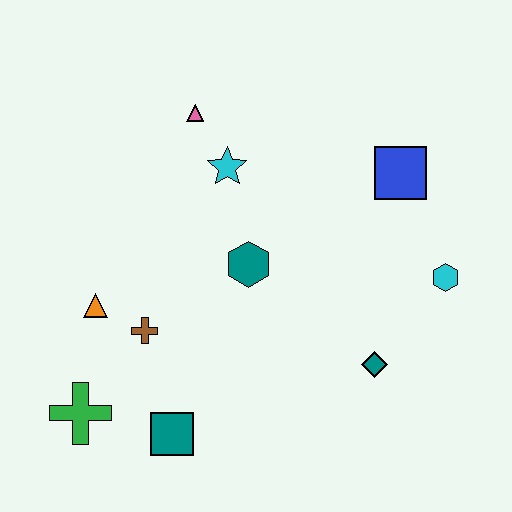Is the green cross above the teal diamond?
No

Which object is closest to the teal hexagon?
The cyan star is closest to the teal hexagon.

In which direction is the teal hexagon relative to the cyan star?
The teal hexagon is below the cyan star.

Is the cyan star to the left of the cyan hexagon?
Yes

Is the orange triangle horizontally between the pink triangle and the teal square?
No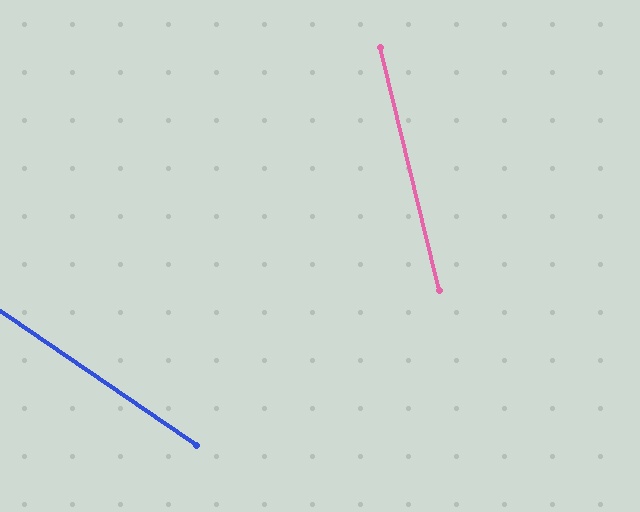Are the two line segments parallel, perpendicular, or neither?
Neither parallel nor perpendicular — they differ by about 42°.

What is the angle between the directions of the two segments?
Approximately 42 degrees.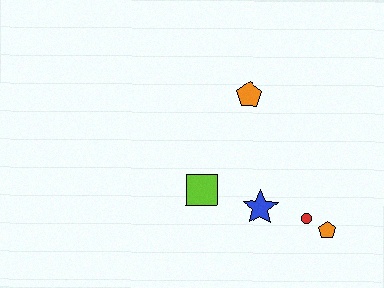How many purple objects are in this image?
There are no purple objects.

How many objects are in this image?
There are 5 objects.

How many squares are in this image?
There is 1 square.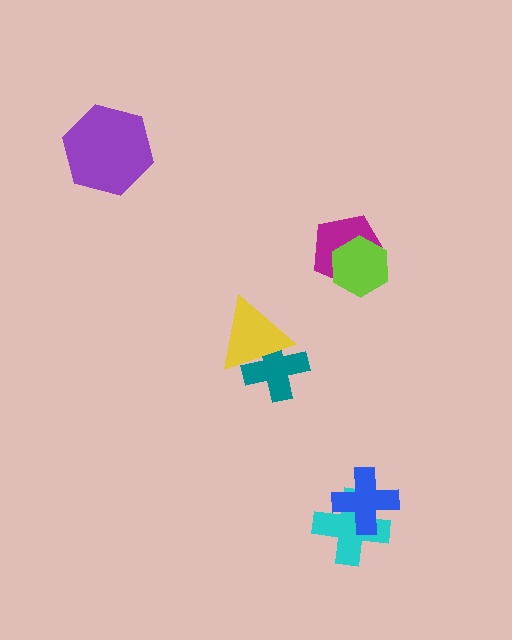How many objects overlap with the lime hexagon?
1 object overlaps with the lime hexagon.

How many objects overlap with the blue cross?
1 object overlaps with the blue cross.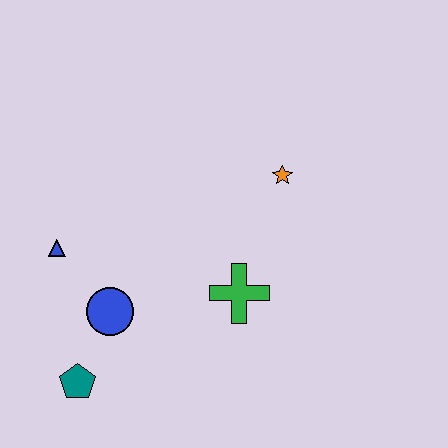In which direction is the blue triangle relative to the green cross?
The blue triangle is to the left of the green cross.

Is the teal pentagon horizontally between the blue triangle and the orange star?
Yes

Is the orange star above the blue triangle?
Yes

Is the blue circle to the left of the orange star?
Yes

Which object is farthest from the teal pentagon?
The orange star is farthest from the teal pentagon.